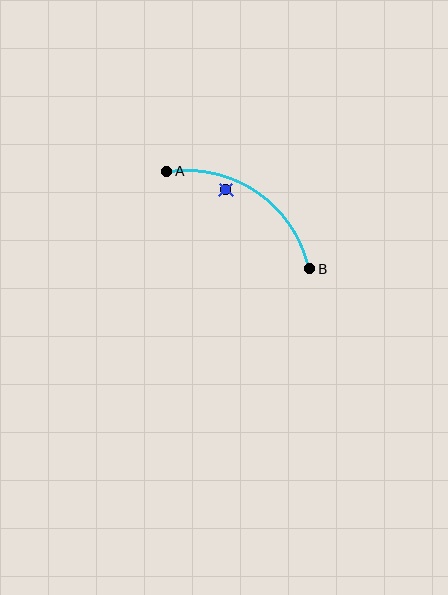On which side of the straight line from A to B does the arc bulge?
The arc bulges above and to the right of the straight line connecting A and B.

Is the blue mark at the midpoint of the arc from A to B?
No — the blue mark does not lie on the arc at all. It sits slightly inside the curve.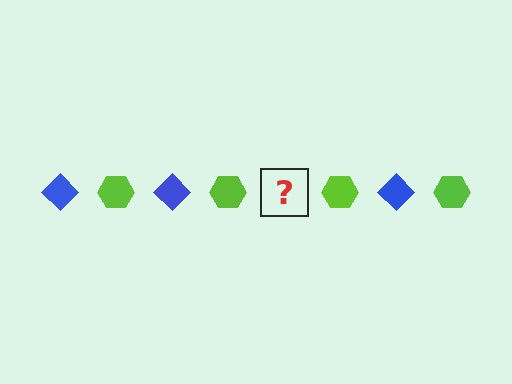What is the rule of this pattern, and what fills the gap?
The rule is that the pattern alternates between blue diamond and lime hexagon. The gap should be filled with a blue diamond.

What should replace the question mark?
The question mark should be replaced with a blue diamond.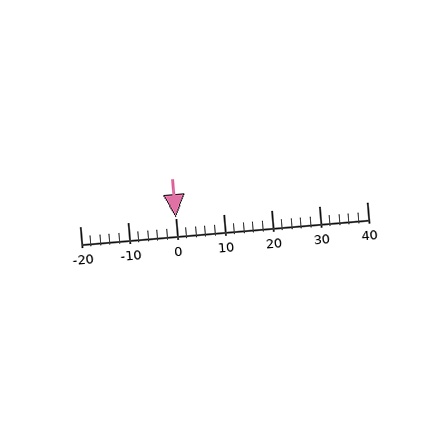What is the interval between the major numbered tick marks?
The major tick marks are spaced 10 units apart.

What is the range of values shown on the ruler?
The ruler shows values from -20 to 40.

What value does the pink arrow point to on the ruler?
The pink arrow points to approximately 0.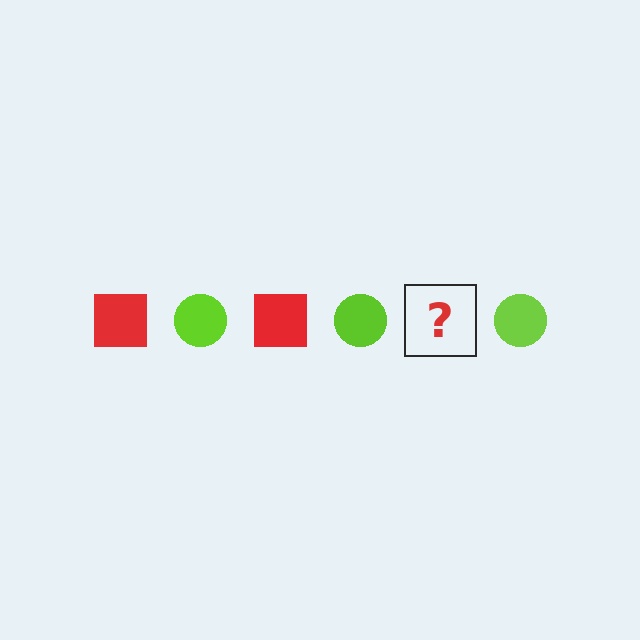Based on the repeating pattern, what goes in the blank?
The blank should be a red square.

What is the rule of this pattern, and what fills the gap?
The rule is that the pattern alternates between red square and lime circle. The gap should be filled with a red square.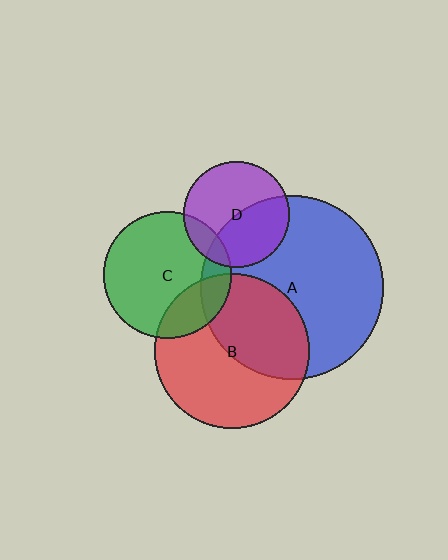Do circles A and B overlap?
Yes.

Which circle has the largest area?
Circle A (blue).